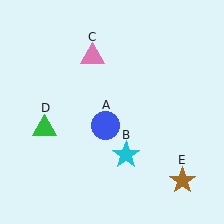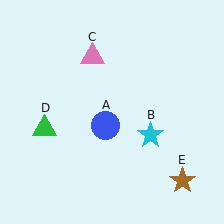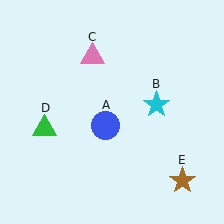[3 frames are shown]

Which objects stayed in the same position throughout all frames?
Blue circle (object A) and pink triangle (object C) and green triangle (object D) and brown star (object E) remained stationary.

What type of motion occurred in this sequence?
The cyan star (object B) rotated counterclockwise around the center of the scene.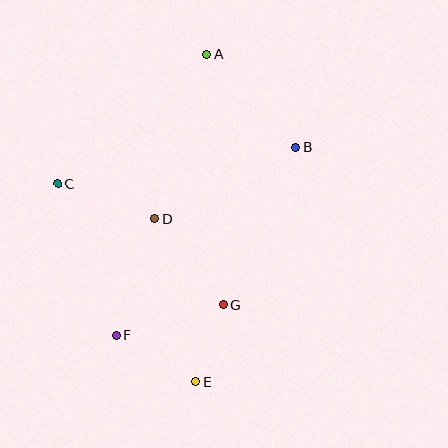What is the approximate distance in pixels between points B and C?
The distance between B and C is approximately 240 pixels.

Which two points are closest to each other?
Points E and G are closest to each other.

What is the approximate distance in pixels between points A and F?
The distance between A and F is approximately 295 pixels.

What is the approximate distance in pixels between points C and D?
The distance between C and D is approximately 103 pixels.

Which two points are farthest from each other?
Points A and E are farthest from each other.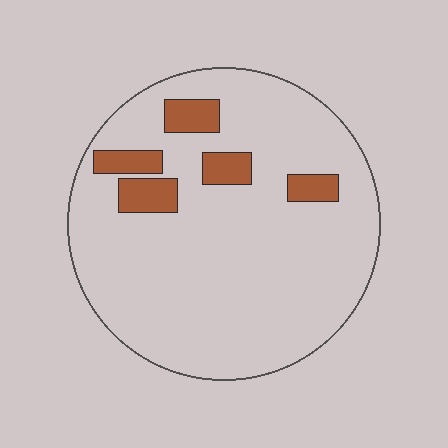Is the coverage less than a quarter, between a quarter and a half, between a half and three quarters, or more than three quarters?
Less than a quarter.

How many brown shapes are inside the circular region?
5.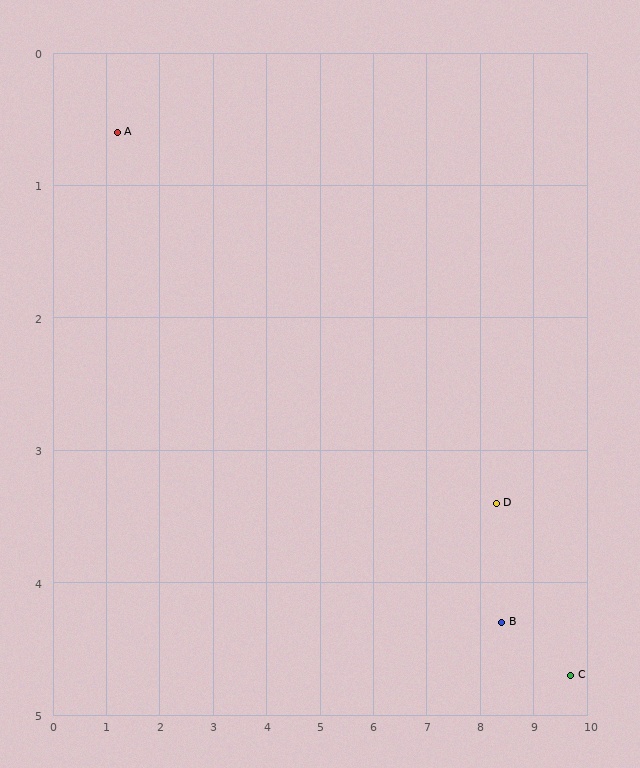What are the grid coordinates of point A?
Point A is at approximately (1.2, 0.6).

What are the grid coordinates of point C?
Point C is at approximately (9.7, 4.7).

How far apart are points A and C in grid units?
Points A and C are about 9.4 grid units apart.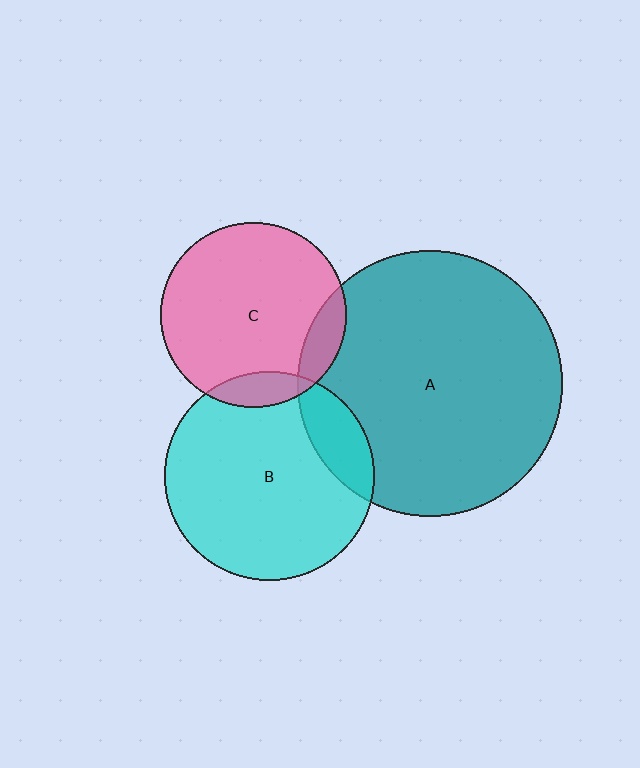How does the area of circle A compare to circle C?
Approximately 2.0 times.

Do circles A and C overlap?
Yes.